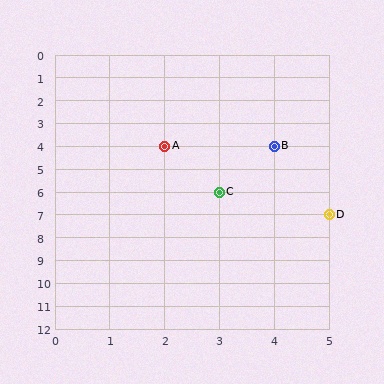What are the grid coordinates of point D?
Point D is at grid coordinates (5, 7).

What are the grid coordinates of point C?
Point C is at grid coordinates (3, 6).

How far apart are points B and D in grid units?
Points B and D are 1 column and 3 rows apart (about 3.2 grid units diagonally).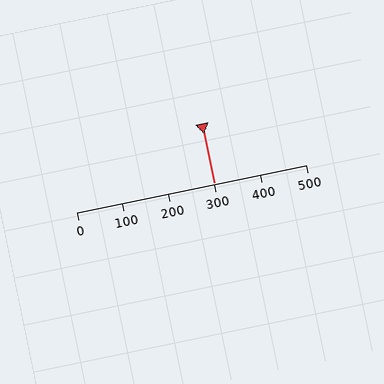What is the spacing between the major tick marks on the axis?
The major ticks are spaced 100 apart.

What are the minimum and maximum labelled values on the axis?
The axis runs from 0 to 500.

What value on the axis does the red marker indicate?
The marker indicates approximately 300.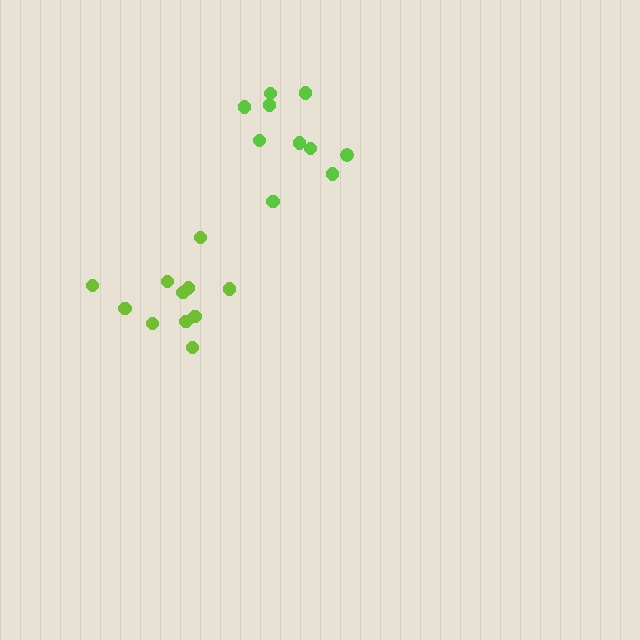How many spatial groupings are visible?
There are 2 spatial groupings.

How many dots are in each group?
Group 1: 11 dots, Group 2: 10 dots (21 total).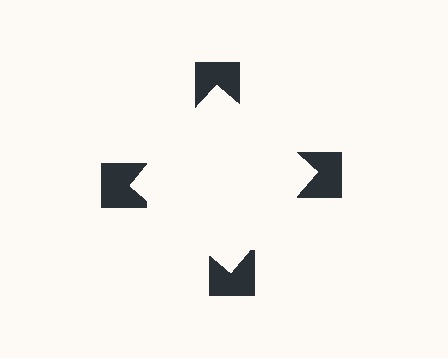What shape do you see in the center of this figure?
An illusory square — its edges are inferred from the aligned wedge cuts in the notched squares, not physically drawn.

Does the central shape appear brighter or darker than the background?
It typically appears slightly brighter than the background, even though no actual brightness change is drawn.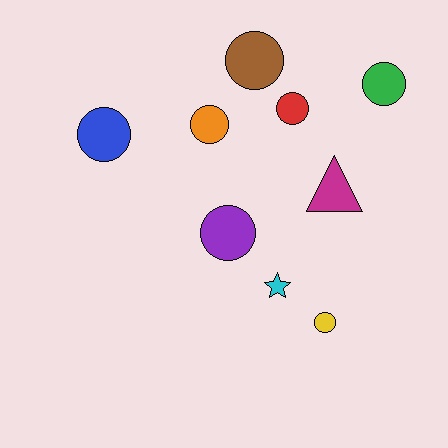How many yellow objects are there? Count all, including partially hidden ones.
There is 1 yellow object.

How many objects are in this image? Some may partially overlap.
There are 9 objects.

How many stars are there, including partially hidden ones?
There is 1 star.